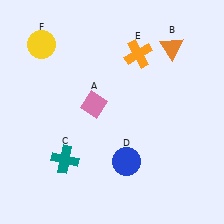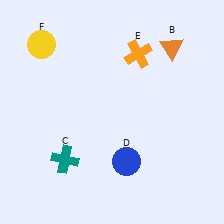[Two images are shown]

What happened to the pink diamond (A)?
The pink diamond (A) was removed in Image 2. It was in the top-left area of Image 1.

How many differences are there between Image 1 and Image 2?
There is 1 difference between the two images.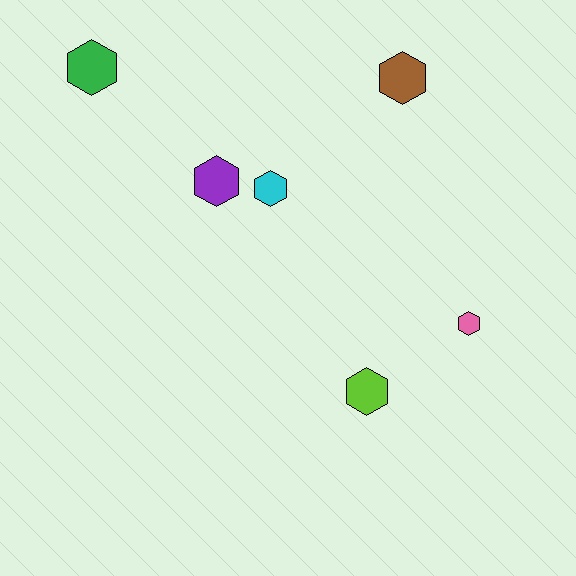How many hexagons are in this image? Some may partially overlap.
There are 6 hexagons.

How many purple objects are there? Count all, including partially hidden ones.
There is 1 purple object.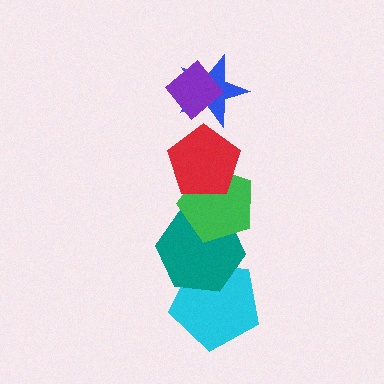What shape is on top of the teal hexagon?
The green pentagon is on top of the teal hexagon.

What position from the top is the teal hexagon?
The teal hexagon is 5th from the top.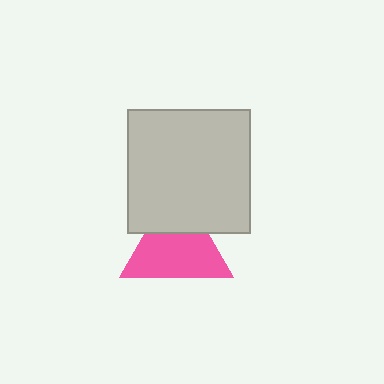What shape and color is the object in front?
The object in front is a light gray square.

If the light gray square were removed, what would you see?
You would see the complete pink triangle.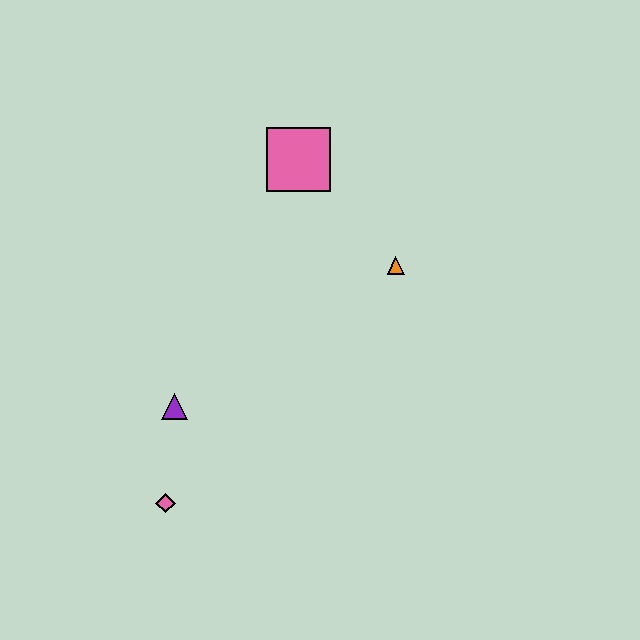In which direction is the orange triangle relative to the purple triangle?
The orange triangle is to the right of the purple triangle.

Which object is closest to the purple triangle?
The pink diamond is closest to the purple triangle.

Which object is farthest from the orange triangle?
The pink diamond is farthest from the orange triangle.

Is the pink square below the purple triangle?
No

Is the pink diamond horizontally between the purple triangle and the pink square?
No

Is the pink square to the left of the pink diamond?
No